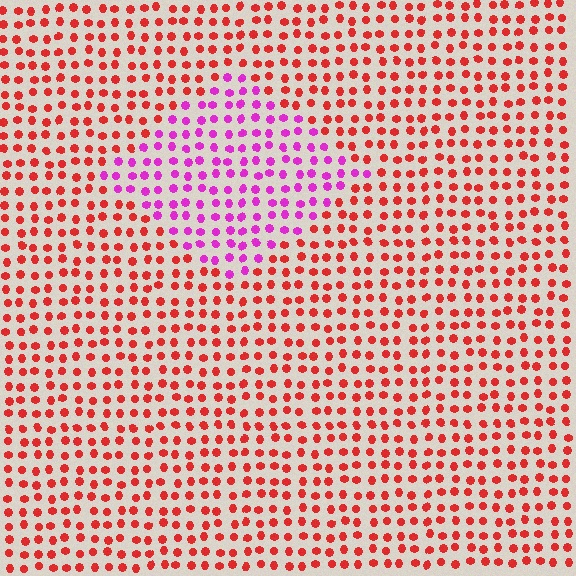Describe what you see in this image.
The image is filled with small red elements in a uniform arrangement. A diamond-shaped region is visible where the elements are tinted to a slightly different hue, forming a subtle color boundary.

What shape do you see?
I see a diamond.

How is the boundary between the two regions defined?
The boundary is defined purely by a slight shift in hue (about 55 degrees). Spacing, size, and orientation are identical on both sides.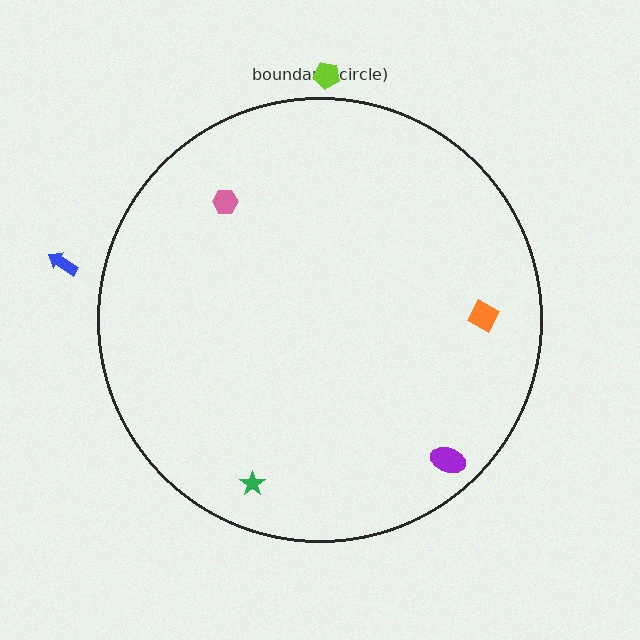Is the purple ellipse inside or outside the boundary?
Inside.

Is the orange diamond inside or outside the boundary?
Inside.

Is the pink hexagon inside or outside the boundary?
Inside.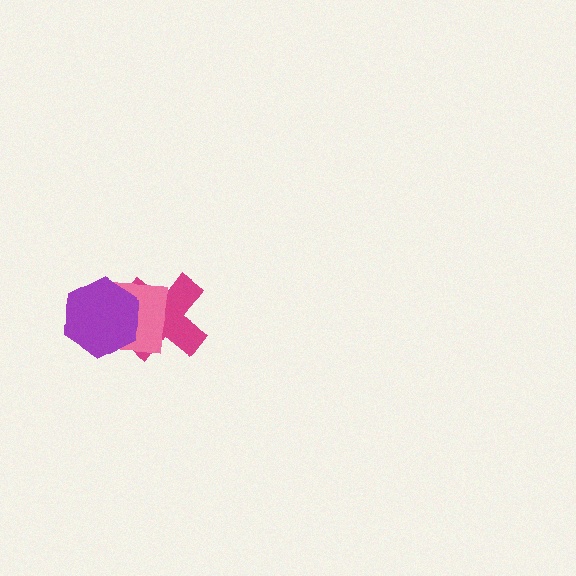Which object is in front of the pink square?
The purple hexagon is in front of the pink square.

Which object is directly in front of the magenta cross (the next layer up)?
The pink square is directly in front of the magenta cross.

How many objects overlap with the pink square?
2 objects overlap with the pink square.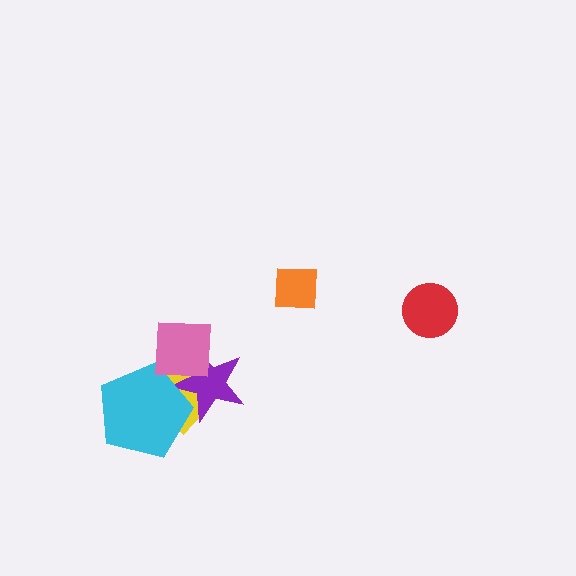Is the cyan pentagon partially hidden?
Yes, it is partially covered by another shape.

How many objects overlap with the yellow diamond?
3 objects overlap with the yellow diamond.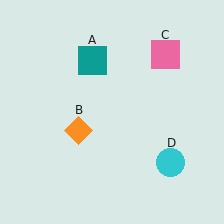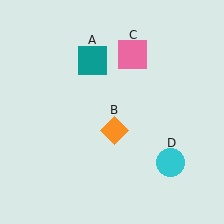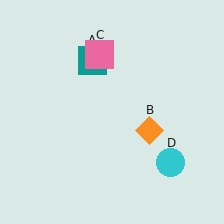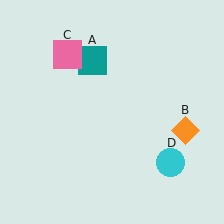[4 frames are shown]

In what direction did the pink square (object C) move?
The pink square (object C) moved left.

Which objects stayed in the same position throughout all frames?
Teal square (object A) and cyan circle (object D) remained stationary.